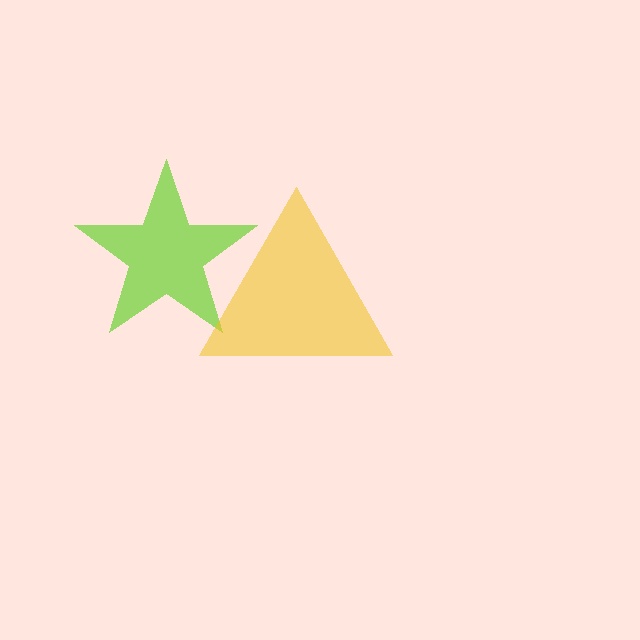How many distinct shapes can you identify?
There are 2 distinct shapes: a lime star, a yellow triangle.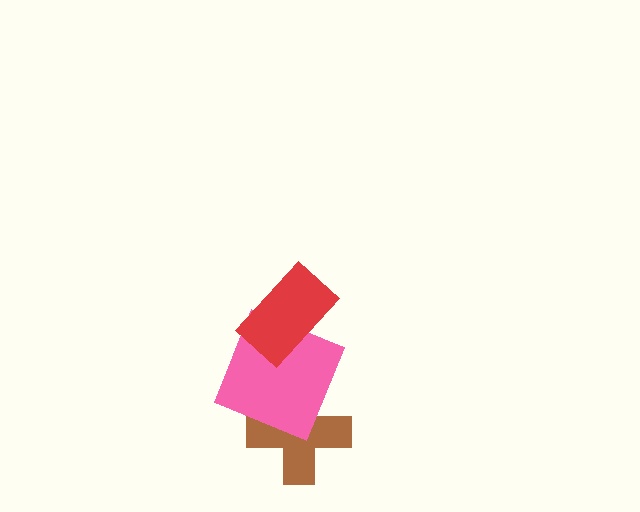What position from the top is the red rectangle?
The red rectangle is 1st from the top.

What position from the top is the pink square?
The pink square is 2nd from the top.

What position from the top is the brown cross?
The brown cross is 3rd from the top.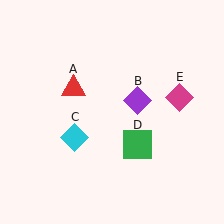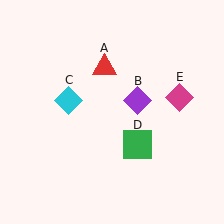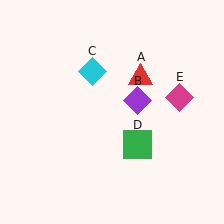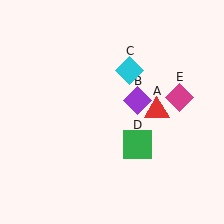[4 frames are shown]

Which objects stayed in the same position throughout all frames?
Purple diamond (object B) and green square (object D) and magenta diamond (object E) remained stationary.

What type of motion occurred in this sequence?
The red triangle (object A), cyan diamond (object C) rotated clockwise around the center of the scene.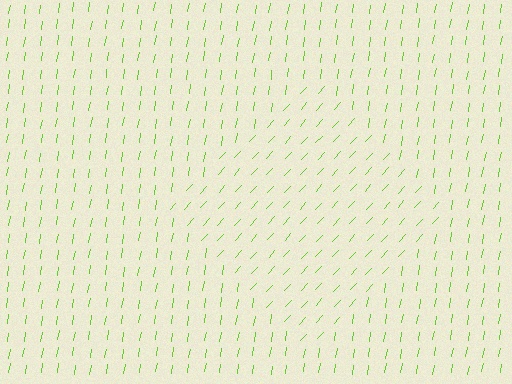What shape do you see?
I see a diamond.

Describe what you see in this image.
The image is filled with small lime line segments. A diamond region in the image has lines oriented differently from the surrounding lines, creating a visible texture boundary.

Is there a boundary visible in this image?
Yes, there is a texture boundary formed by a change in line orientation.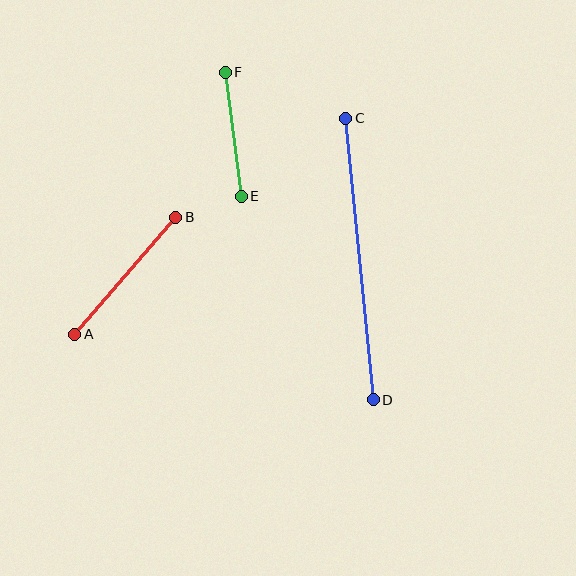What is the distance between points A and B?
The distance is approximately 155 pixels.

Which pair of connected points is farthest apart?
Points C and D are farthest apart.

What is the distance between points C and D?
The distance is approximately 283 pixels.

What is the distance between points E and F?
The distance is approximately 125 pixels.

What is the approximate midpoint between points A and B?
The midpoint is at approximately (125, 276) pixels.